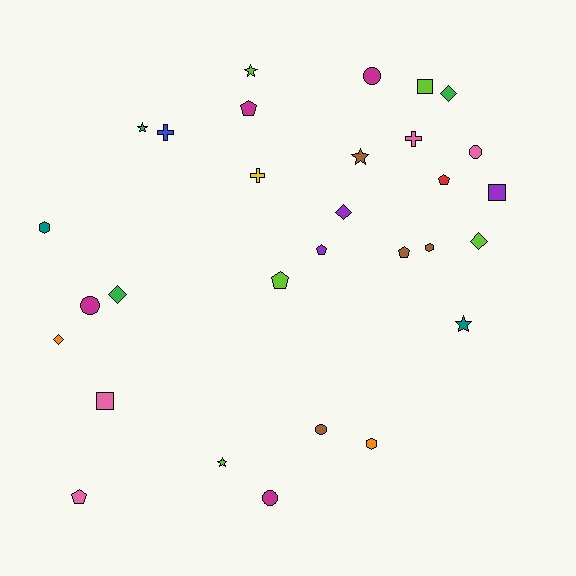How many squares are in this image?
There are 3 squares.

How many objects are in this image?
There are 30 objects.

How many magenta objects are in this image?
There are 4 magenta objects.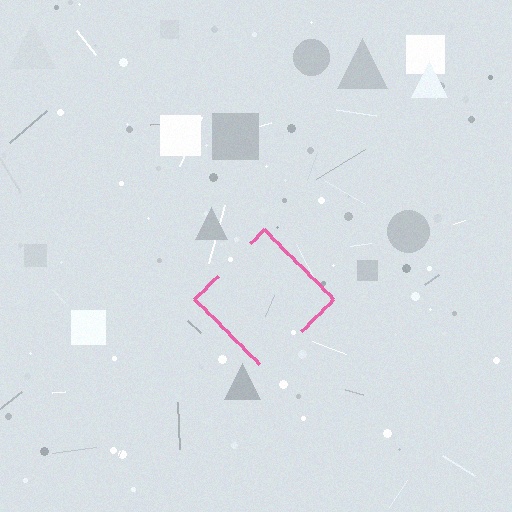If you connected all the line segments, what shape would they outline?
They would outline a diamond.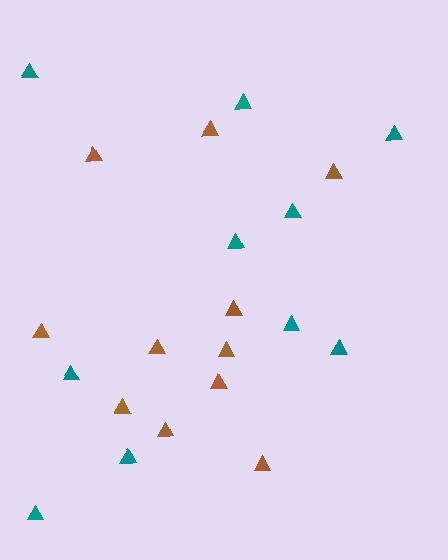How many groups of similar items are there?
There are 2 groups: one group of brown triangles (11) and one group of teal triangles (10).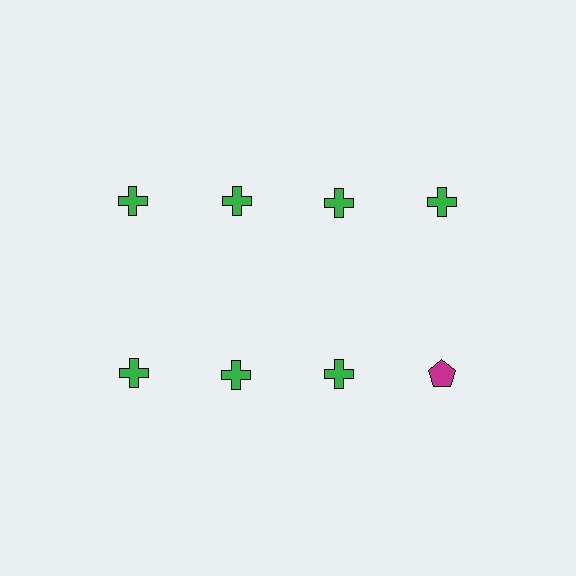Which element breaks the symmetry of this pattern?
The magenta pentagon in the second row, second from right column breaks the symmetry. All other shapes are green crosses.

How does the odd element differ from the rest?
It differs in both color (magenta instead of green) and shape (pentagon instead of cross).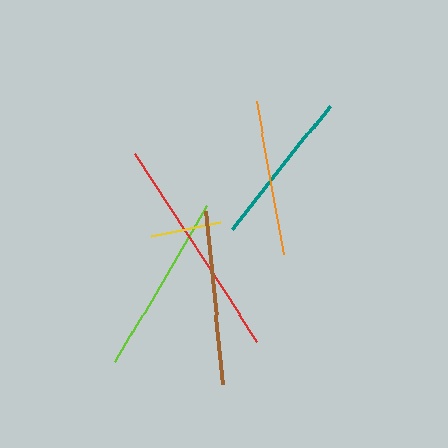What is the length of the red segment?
The red segment is approximately 225 pixels long.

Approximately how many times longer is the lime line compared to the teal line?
The lime line is approximately 1.2 times the length of the teal line.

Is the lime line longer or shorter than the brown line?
The lime line is longer than the brown line.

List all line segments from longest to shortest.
From longest to shortest: red, lime, brown, teal, orange, yellow.